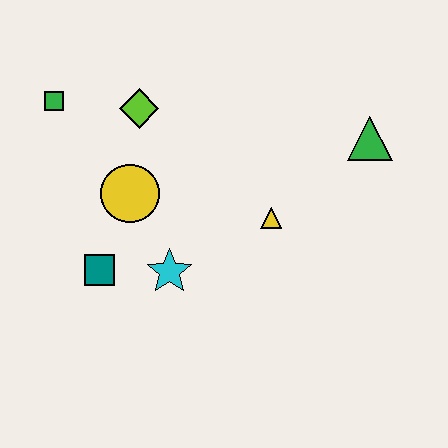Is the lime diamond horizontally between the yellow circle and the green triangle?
Yes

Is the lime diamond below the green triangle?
No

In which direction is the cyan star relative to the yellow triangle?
The cyan star is to the left of the yellow triangle.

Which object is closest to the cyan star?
The teal square is closest to the cyan star.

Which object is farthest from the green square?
The green triangle is farthest from the green square.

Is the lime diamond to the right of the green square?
Yes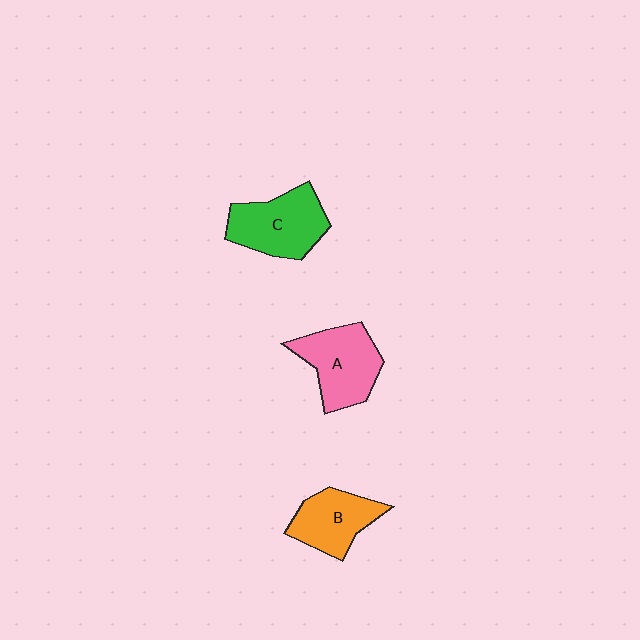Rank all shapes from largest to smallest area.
From largest to smallest: C (green), A (pink), B (orange).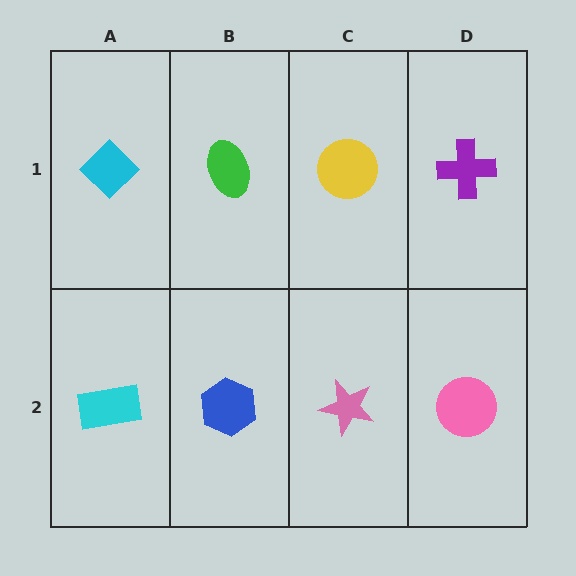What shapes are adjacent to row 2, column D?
A purple cross (row 1, column D), a pink star (row 2, column C).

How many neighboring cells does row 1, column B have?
3.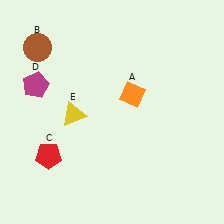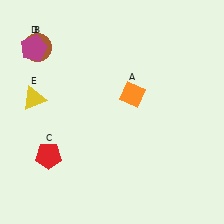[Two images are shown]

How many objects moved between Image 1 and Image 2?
2 objects moved between the two images.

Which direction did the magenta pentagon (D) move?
The magenta pentagon (D) moved up.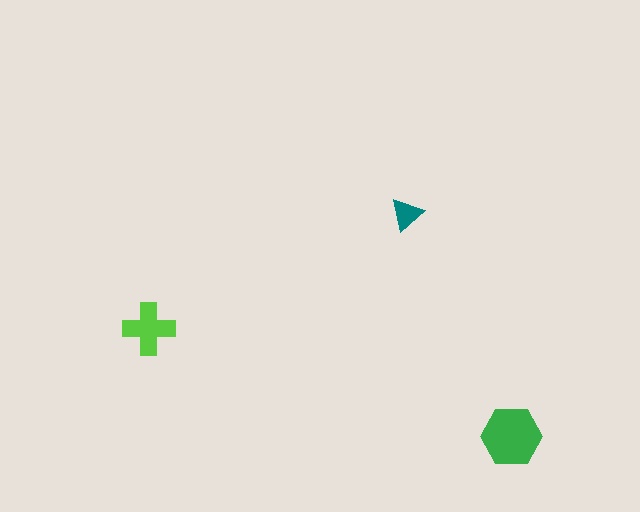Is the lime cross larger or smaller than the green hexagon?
Smaller.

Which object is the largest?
The green hexagon.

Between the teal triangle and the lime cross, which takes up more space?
The lime cross.